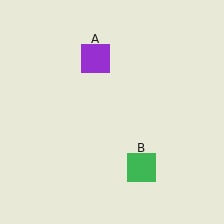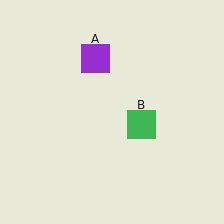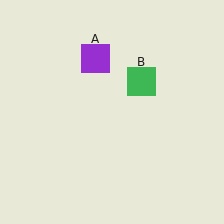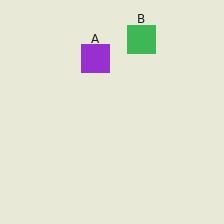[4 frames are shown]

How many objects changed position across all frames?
1 object changed position: green square (object B).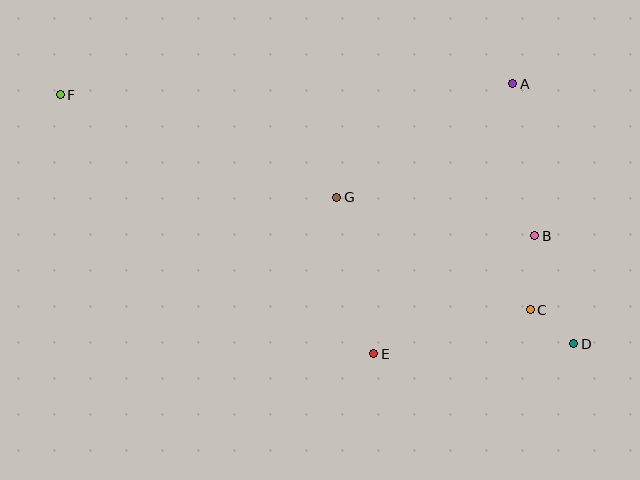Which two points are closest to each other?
Points C and D are closest to each other.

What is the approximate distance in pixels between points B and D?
The distance between B and D is approximately 115 pixels.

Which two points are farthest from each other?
Points D and F are farthest from each other.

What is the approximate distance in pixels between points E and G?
The distance between E and G is approximately 161 pixels.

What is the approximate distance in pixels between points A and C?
The distance between A and C is approximately 226 pixels.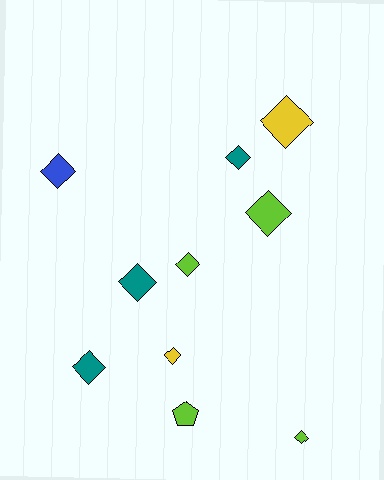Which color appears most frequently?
Lime, with 4 objects.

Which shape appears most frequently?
Diamond, with 9 objects.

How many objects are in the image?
There are 10 objects.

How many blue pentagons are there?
There are no blue pentagons.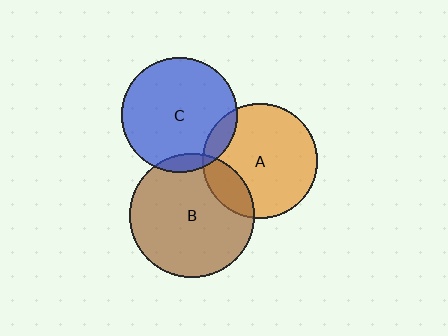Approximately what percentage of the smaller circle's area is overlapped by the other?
Approximately 10%.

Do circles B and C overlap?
Yes.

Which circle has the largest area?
Circle B (brown).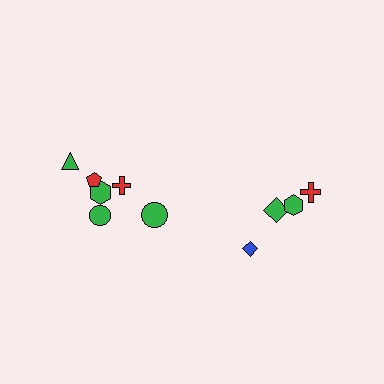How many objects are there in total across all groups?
There are 10 objects.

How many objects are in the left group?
There are 6 objects.